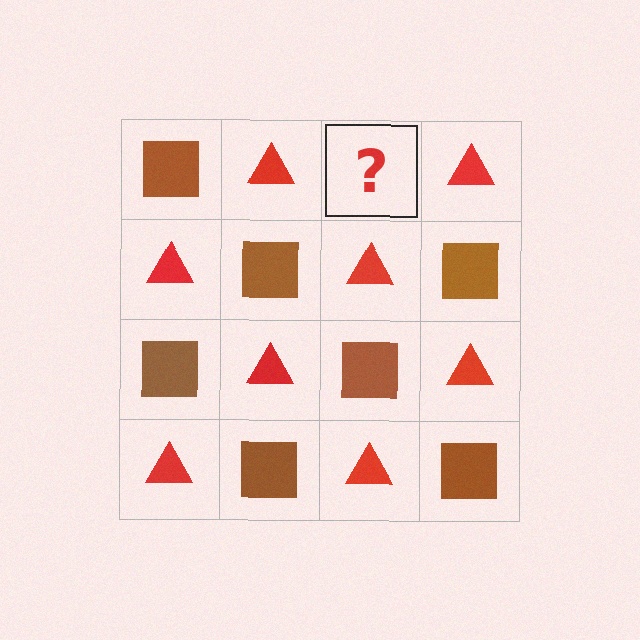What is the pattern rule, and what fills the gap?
The rule is that it alternates brown square and red triangle in a checkerboard pattern. The gap should be filled with a brown square.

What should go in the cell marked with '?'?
The missing cell should contain a brown square.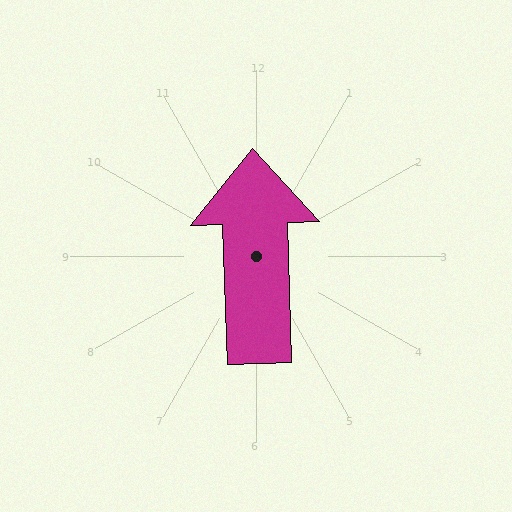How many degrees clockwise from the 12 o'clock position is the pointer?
Approximately 358 degrees.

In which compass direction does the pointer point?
North.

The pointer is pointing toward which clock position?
Roughly 12 o'clock.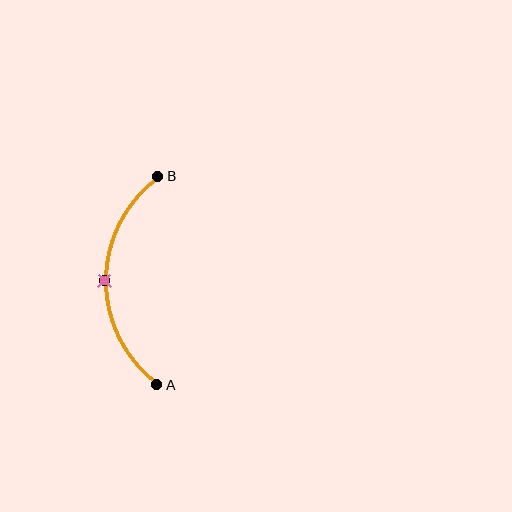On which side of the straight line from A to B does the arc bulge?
The arc bulges to the left of the straight line connecting A and B.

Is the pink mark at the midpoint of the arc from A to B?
Yes. The pink mark lies on the arc at equal arc-length from both A and B — it is the arc midpoint.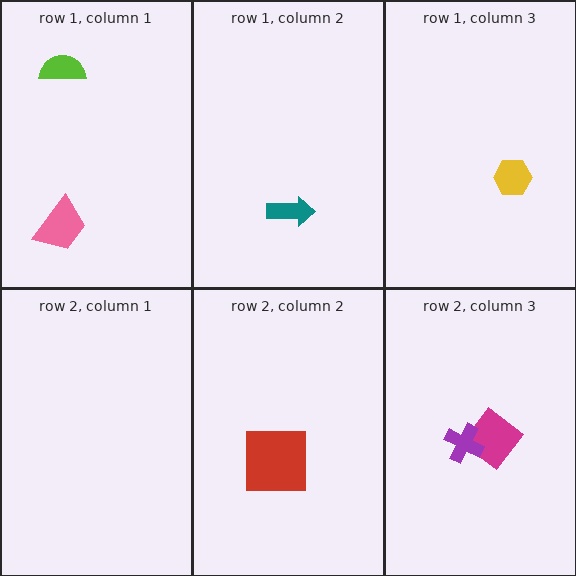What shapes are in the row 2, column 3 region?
The magenta diamond, the purple cross.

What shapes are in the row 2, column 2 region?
The red square.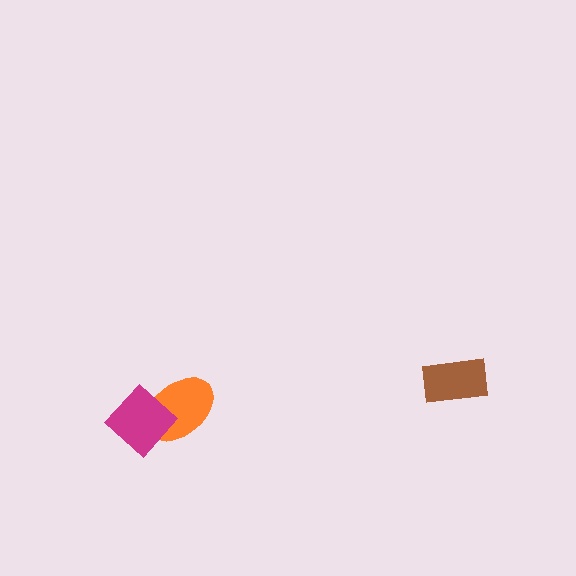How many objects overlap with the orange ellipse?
1 object overlaps with the orange ellipse.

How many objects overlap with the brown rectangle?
0 objects overlap with the brown rectangle.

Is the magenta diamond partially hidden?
No, no other shape covers it.